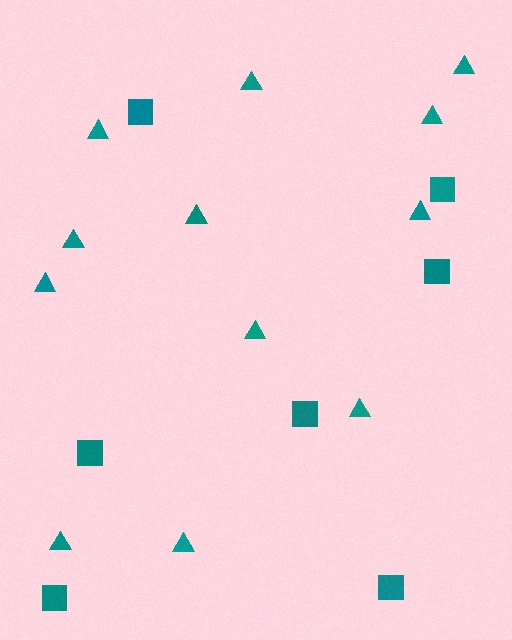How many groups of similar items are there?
There are 2 groups: one group of squares (7) and one group of triangles (12).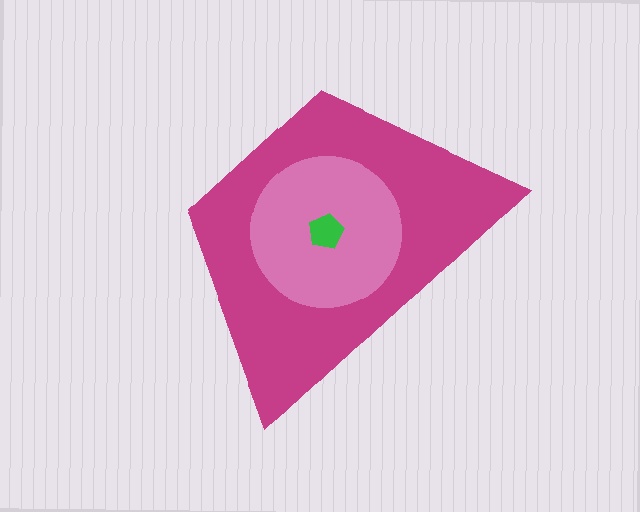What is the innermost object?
The green pentagon.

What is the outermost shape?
The magenta trapezoid.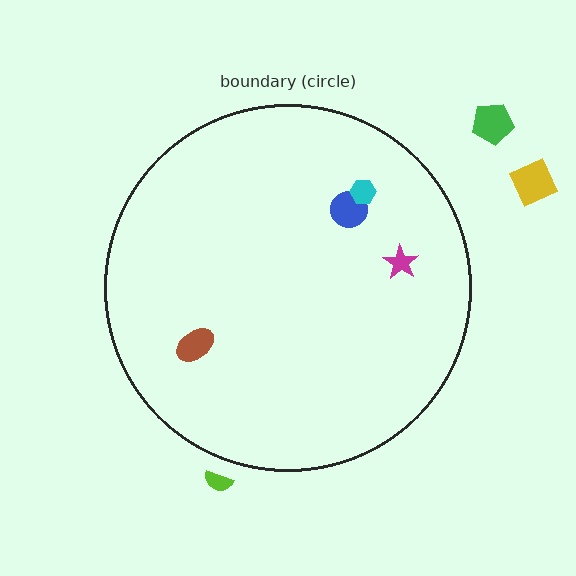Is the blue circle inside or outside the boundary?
Inside.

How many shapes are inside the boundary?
4 inside, 3 outside.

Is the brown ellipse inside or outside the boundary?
Inside.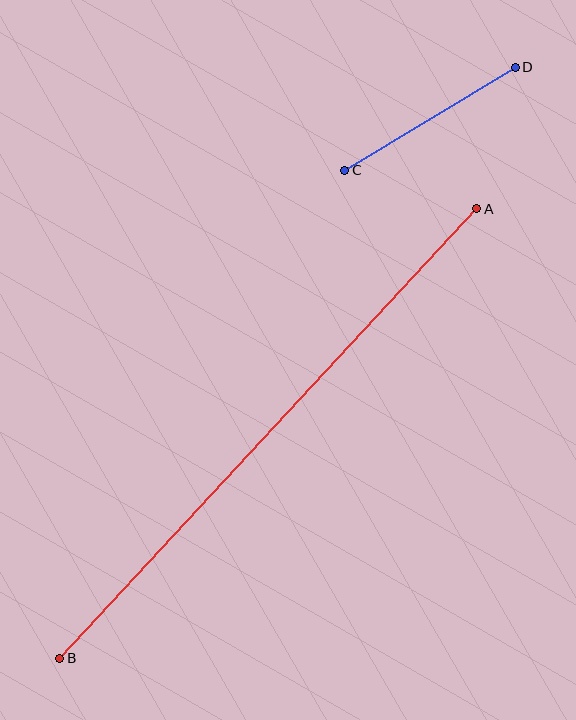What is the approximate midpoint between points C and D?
The midpoint is at approximately (430, 119) pixels.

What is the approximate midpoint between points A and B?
The midpoint is at approximately (268, 433) pixels.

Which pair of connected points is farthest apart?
Points A and B are farthest apart.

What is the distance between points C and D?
The distance is approximately 199 pixels.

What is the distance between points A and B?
The distance is approximately 613 pixels.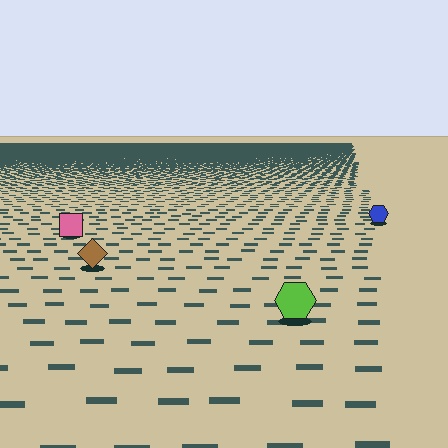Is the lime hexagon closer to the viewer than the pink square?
Yes. The lime hexagon is closer — you can tell from the texture gradient: the ground texture is coarser near it.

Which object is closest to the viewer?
The lime hexagon is closest. The texture marks near it are larger and more spread out.